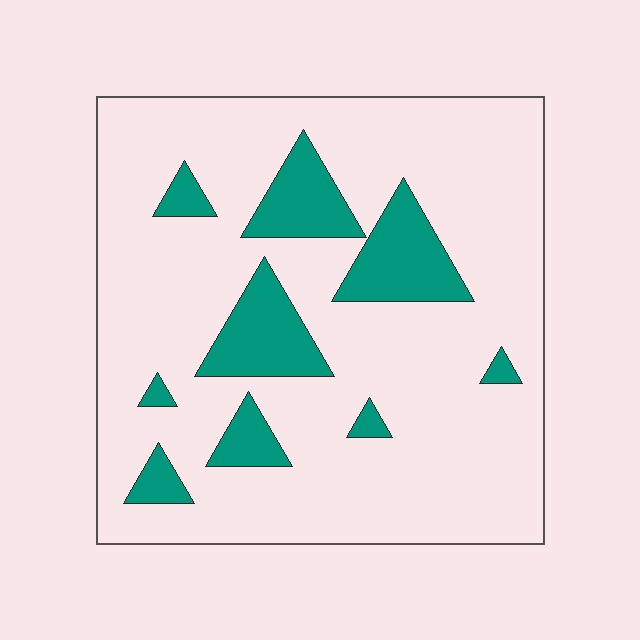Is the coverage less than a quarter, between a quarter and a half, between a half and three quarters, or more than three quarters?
Less than a quarter.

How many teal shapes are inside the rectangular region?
9.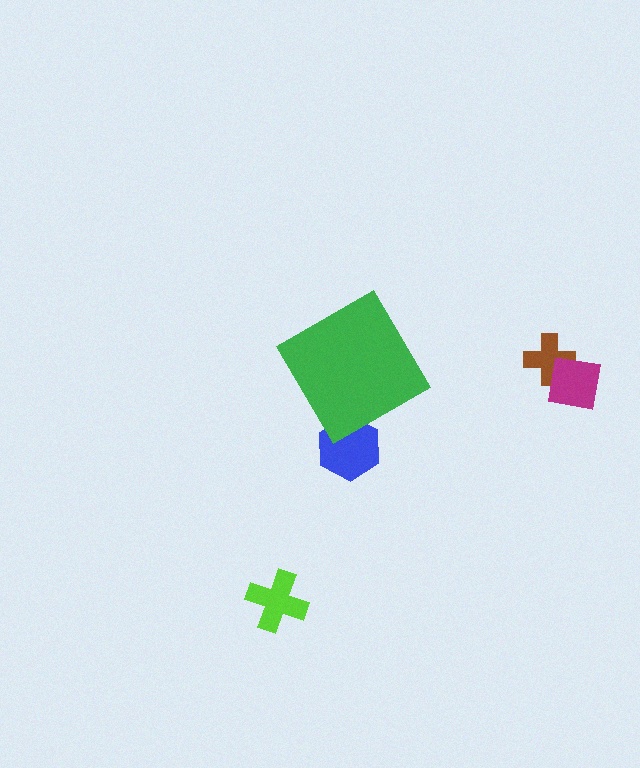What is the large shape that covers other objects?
A green diamond.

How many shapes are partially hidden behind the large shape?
1 shape is partially hidden.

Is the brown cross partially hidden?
No, the brown cross is fully visible.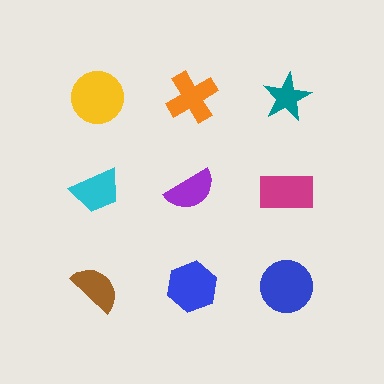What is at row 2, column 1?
A cyan trapezoid.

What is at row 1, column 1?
A yellow circle.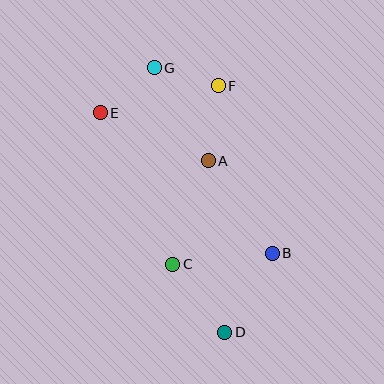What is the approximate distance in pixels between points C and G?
The distance between C and G is approximately 198 pixels.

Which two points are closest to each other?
Points F and G are closest to each other.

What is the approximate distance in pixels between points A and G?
The distance between A and G is approximately 108 pixels.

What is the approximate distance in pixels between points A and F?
The distance between A and F is approximately 76 pixels.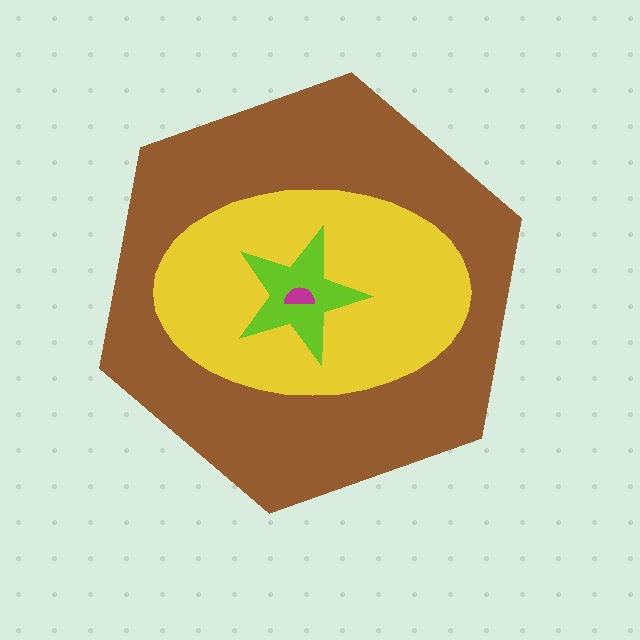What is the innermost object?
The magenta semicircle.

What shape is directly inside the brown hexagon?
The yellow ellipse.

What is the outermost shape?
The brown hexagon.